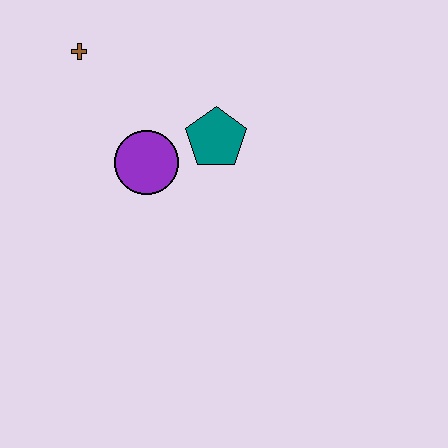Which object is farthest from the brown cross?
The teal pentagon is farthest from the brown cross.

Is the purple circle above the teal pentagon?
No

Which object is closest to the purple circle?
The teal pentagon is closest to the purple circle.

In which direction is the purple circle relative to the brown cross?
The purple circle is below the brown cross.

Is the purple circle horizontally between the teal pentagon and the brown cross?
Yes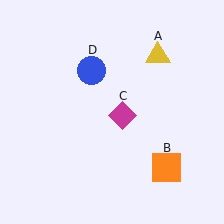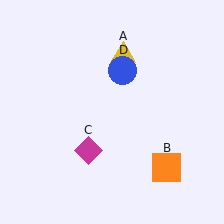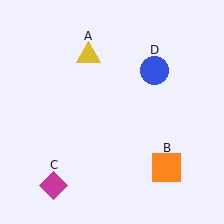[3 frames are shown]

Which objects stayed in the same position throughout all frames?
Orange square (object B) remained stationary.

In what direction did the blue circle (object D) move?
The blue circle (object D) moved right.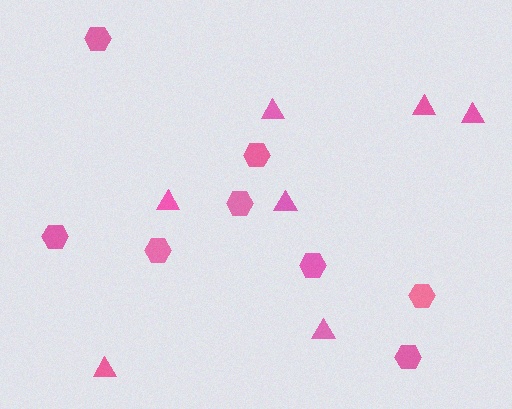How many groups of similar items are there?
There are 2 groups: one group of hexagons (8) and one group of triangles (7).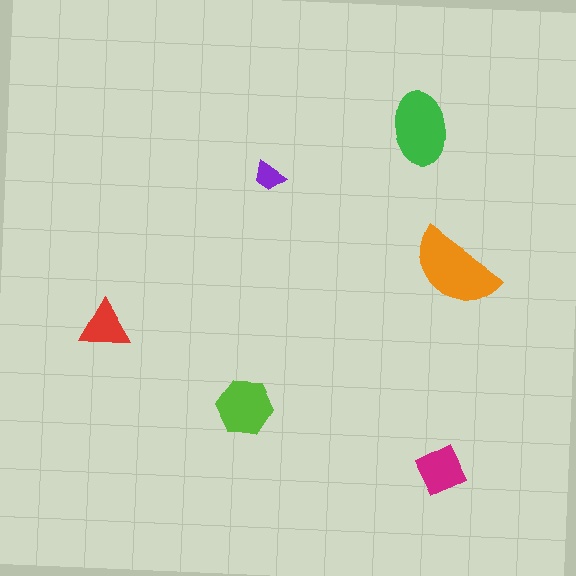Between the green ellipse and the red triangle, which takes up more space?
The green ellipse.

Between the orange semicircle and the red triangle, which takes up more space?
The orange semicircle.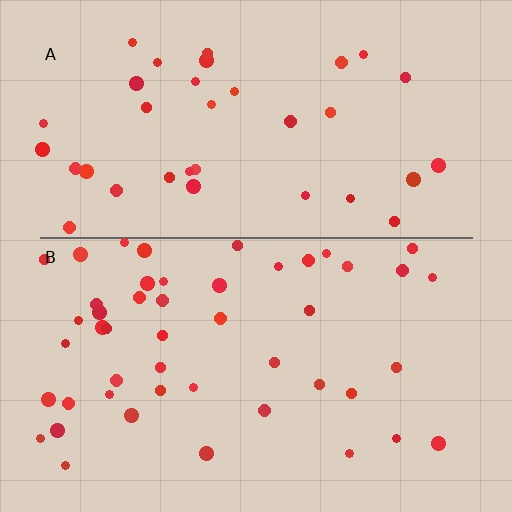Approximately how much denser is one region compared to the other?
Approximately 1.3× — region B over region A.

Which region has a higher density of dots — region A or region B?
B (the bottom).